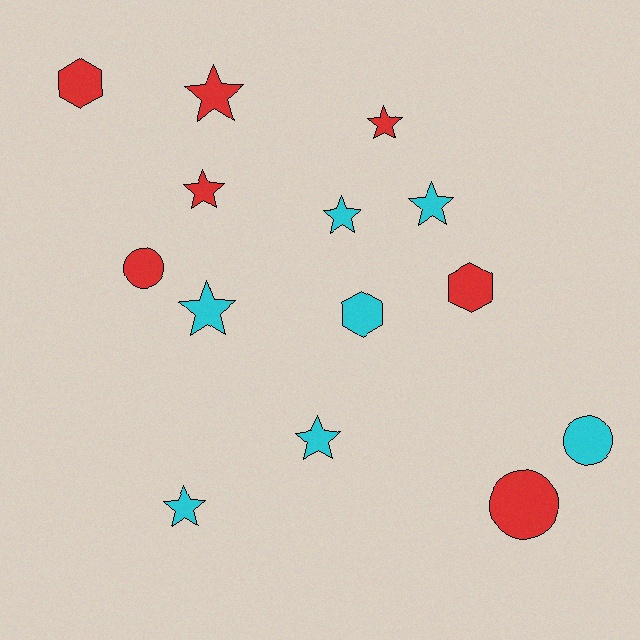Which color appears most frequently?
Red, with 7 objects.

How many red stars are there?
There are 3 red stars.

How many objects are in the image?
There are 14 objects.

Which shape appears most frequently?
Star, with 8 objects.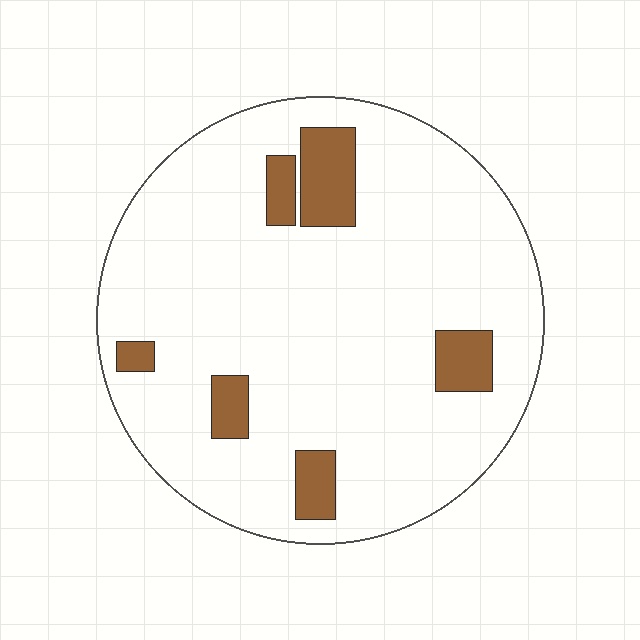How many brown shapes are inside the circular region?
6.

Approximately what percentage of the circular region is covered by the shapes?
Approximately 10%.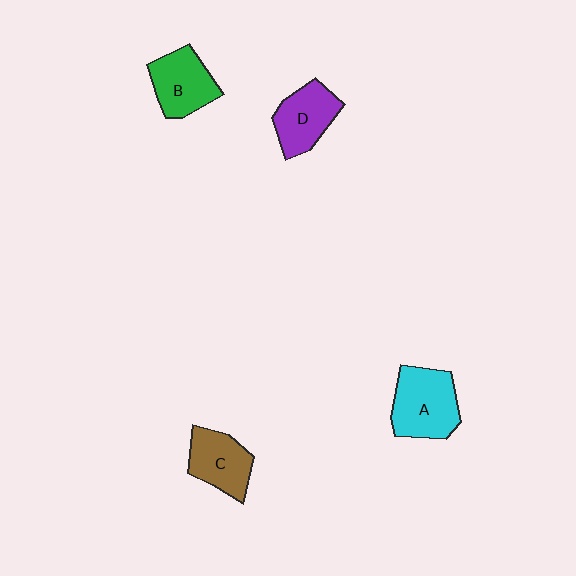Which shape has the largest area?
Shape A (cyan).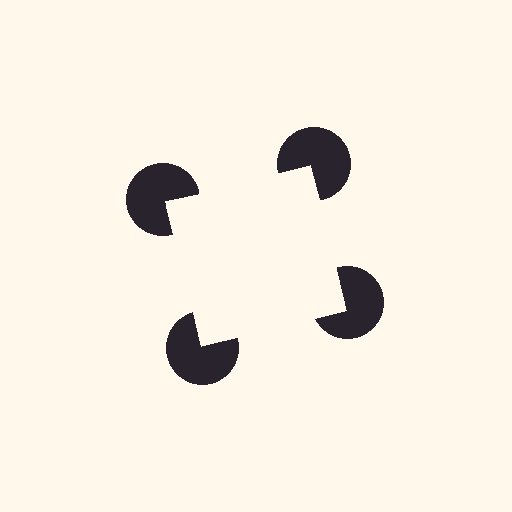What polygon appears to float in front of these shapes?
An illusory square — its edges are inferred from the aligned wedge cuts in the pac-man discs, not physically drawn.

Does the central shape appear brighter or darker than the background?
It typically appears slightly brighter than the background, even though no actual brightness change is drawn.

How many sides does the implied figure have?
4 sides.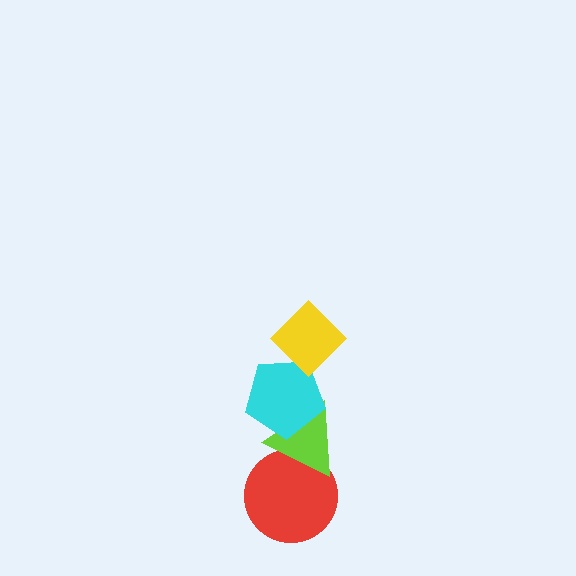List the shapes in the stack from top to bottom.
From top to bottom: the yellow diamond, the cyan pentagon, the lime triangle, the red circle.